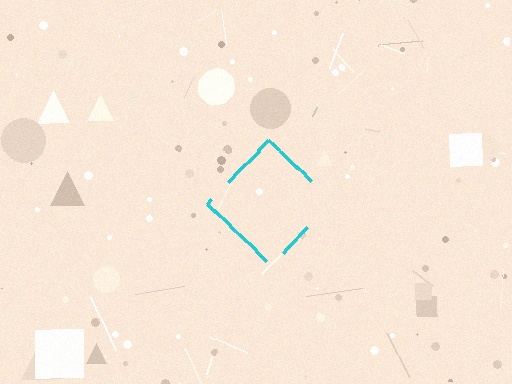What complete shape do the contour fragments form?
The contour fragments form a diamond.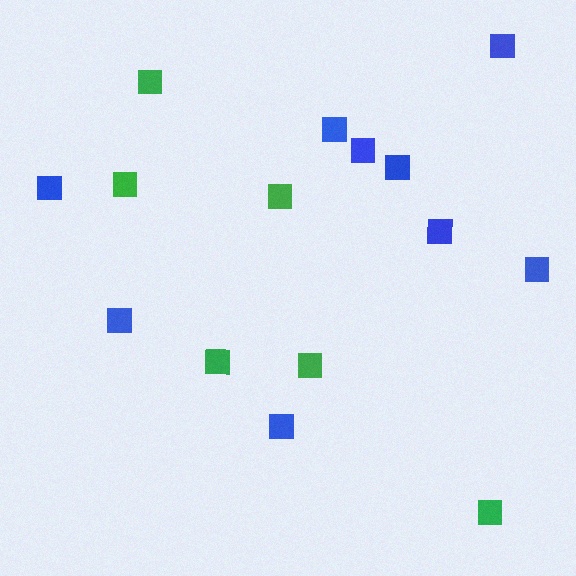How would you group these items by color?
There are 2 groups: one group of blue squares (9) and one group of green squares (6).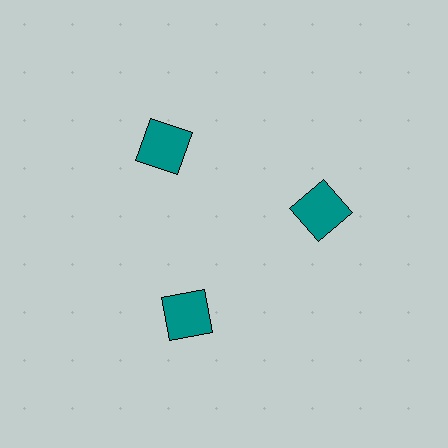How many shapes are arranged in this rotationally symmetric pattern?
There are 3 shapes, arranged in 3 groups of 1.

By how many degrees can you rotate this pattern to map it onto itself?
The pattern maps onto itself every 120 degrees of rotation.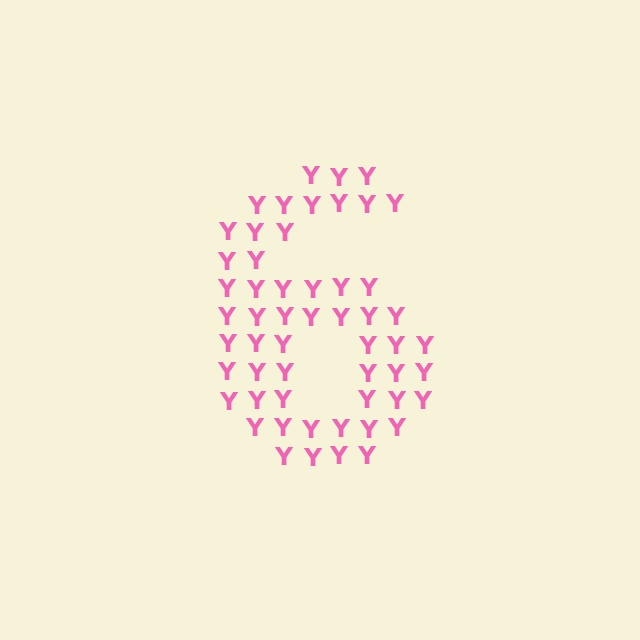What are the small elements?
The small elements are letter Y's.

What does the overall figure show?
The overall figure shows the digit 6.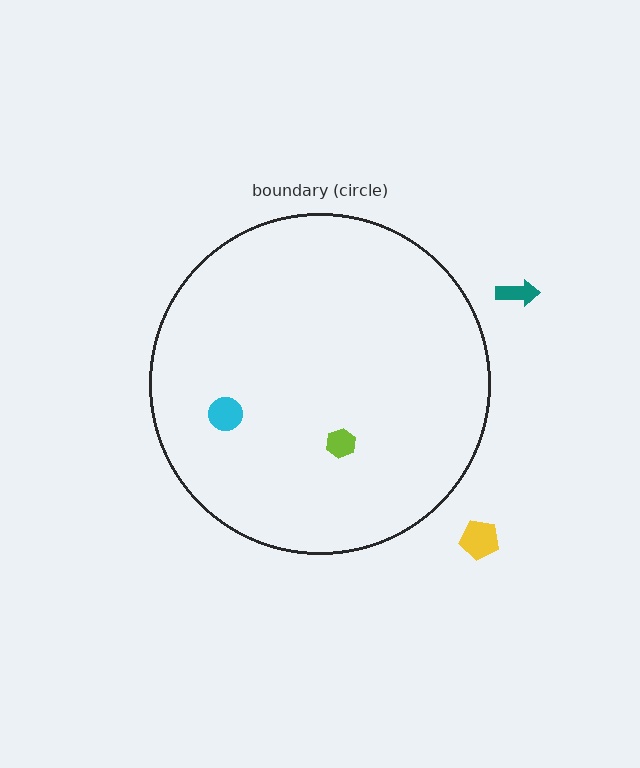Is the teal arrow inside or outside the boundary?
Outside.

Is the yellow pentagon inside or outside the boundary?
Outside.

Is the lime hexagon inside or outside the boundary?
Inside.